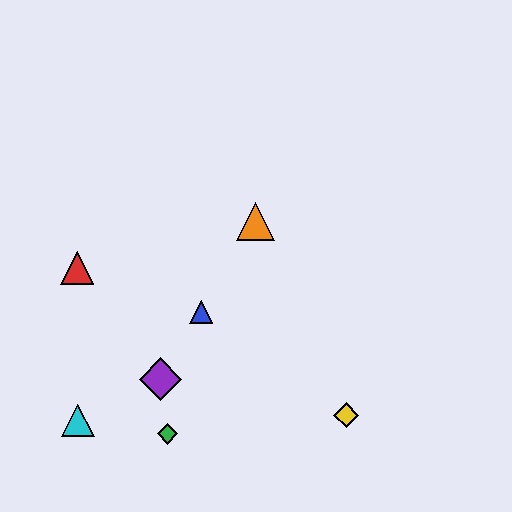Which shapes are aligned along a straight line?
The blue triangle, the purple diamond, the orange triangle are aligned along a straight line.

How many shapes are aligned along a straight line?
3 shapes (the blue triangle, the purple diamond, the orange triangle) are aligned along a straight line.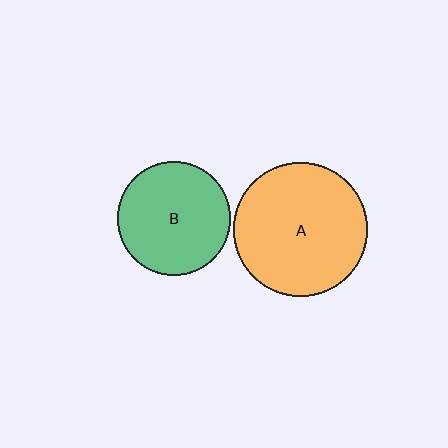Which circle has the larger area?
Circle A (orange).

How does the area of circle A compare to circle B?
Approximately 1.4 times.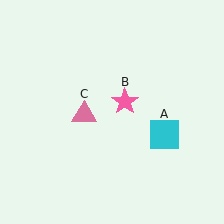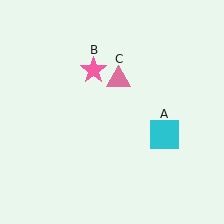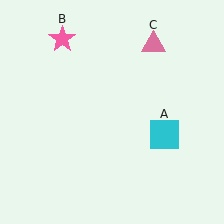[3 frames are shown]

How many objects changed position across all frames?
2 objects changed position: pink star (object B), pink triangle (object C).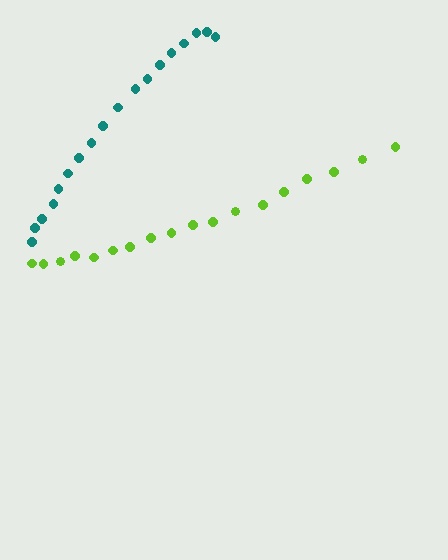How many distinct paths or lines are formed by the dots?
There are 2 distinct paths.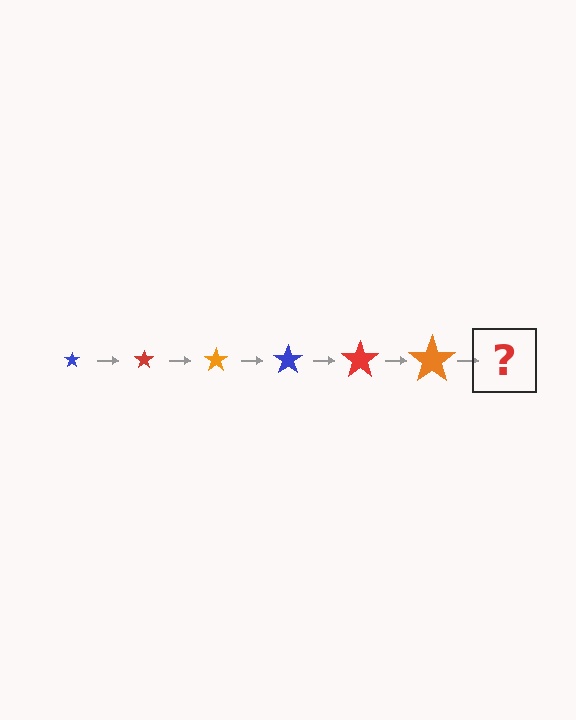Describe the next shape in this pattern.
It should be a blue star, larger than the previous one.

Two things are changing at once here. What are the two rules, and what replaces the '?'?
The two rules are that the star grows larger each step and the color cycles through blue, red, and orange. The '?' should be a blue star, larger than the previous one.